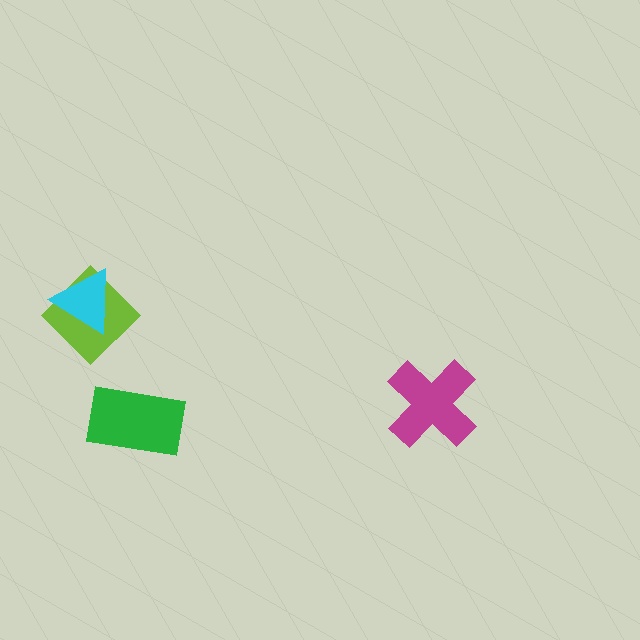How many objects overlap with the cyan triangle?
1 object overlaps with the cyan triangle.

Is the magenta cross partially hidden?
No, no other shape covers it.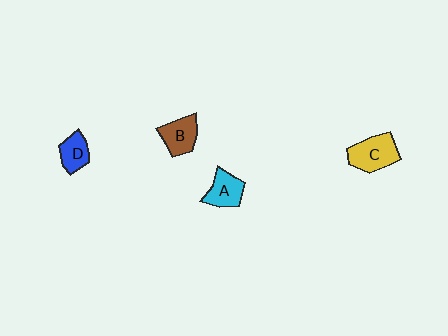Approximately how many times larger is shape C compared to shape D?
Approximately 1.6 times.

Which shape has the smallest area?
Shape D (blue).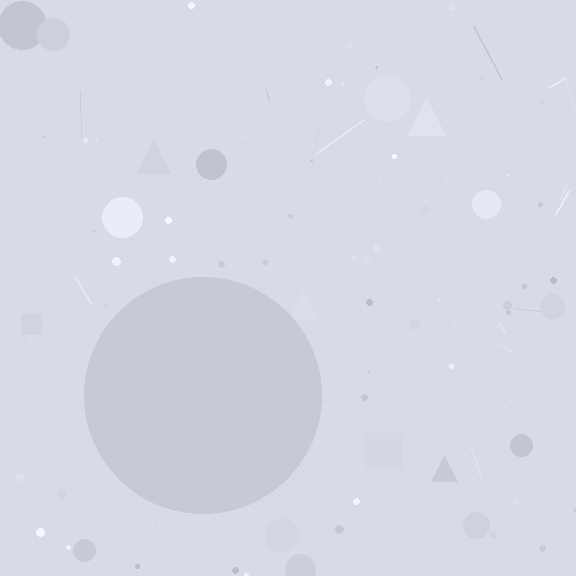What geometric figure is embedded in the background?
A circle is embedded in the background.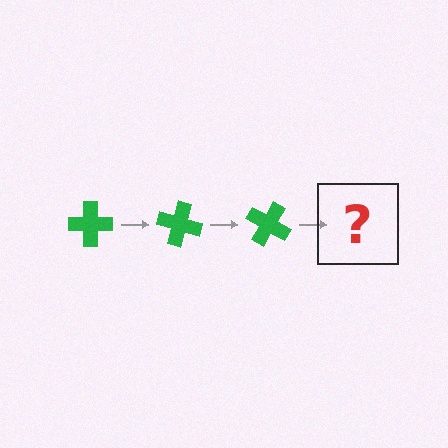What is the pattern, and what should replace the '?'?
The pattern is that the cross rotates 15 degrees each step. The '?' should be a green cross rotated 45 degrees.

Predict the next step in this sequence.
The next step is a green cross rotated 45 degrees.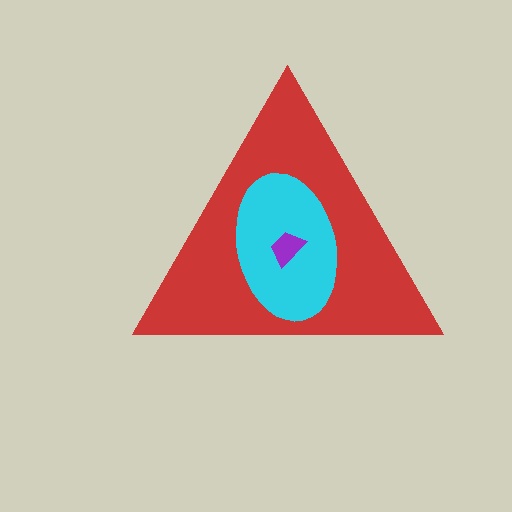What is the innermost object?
The purple trapezoid.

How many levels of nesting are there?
3.